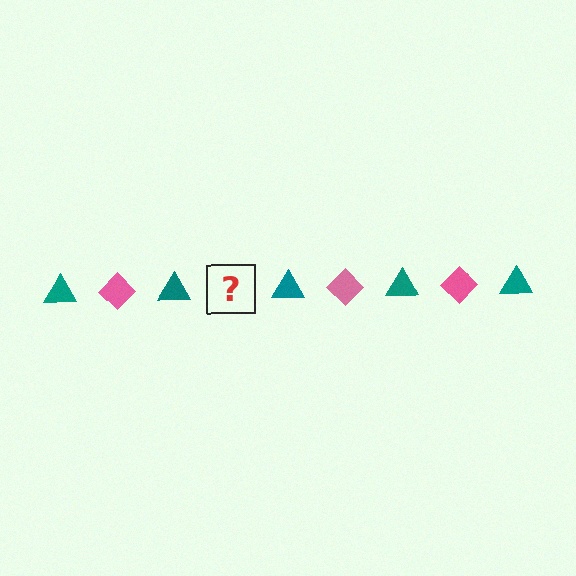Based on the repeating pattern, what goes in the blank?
The blank should be a pink diamond.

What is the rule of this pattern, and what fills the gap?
The rule is that the pattern alternates between teal triangle and pink diamond. The gap should be filled with a pink diamond.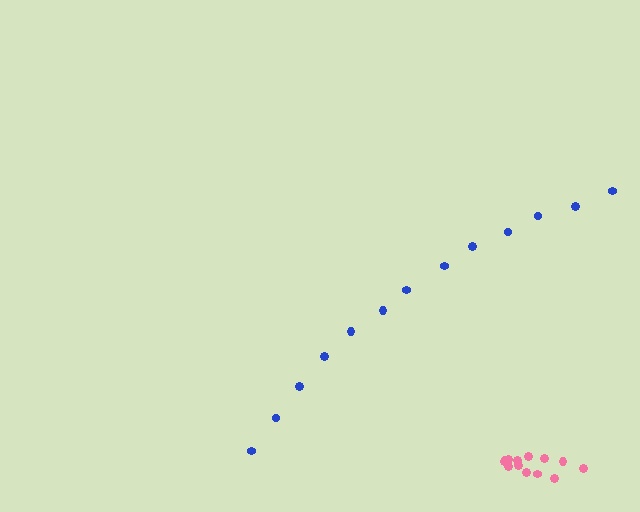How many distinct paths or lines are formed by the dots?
There are 2 distinct paths.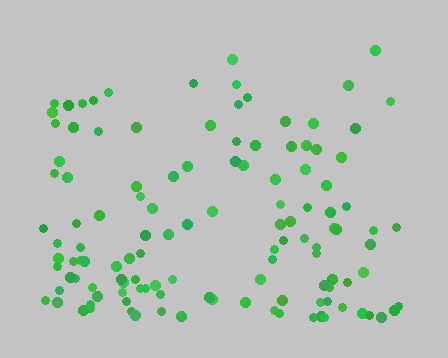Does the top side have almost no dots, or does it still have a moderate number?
Still a moderate number, just noticeably fewer than the bottom.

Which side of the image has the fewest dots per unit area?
The top.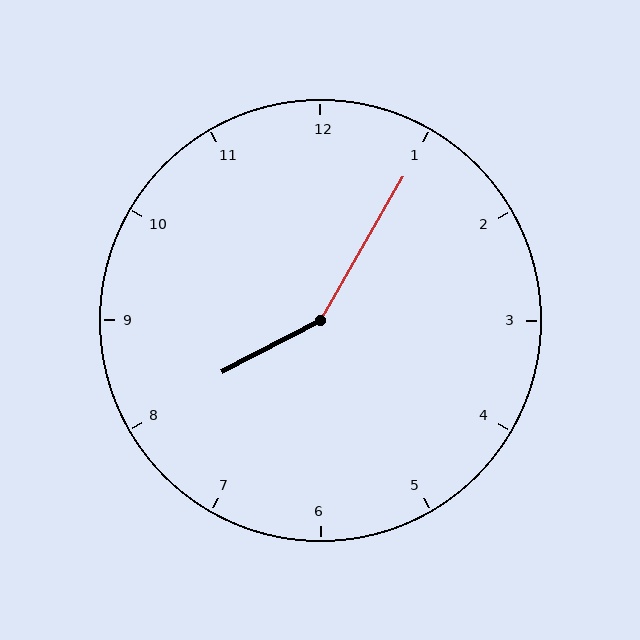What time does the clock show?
8:05.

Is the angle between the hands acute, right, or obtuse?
It is obtuse.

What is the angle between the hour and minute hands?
Approximately 148 degrees.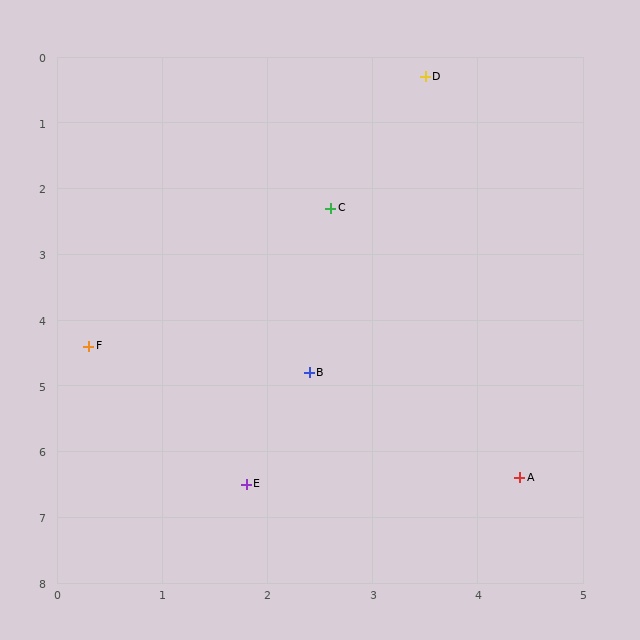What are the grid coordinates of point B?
Point B is at approximately (2.4, 4.8).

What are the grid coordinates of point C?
Point C is at approximately (2.6, 2.3).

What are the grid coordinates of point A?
Point A is at approximately (4.4, 6.4).